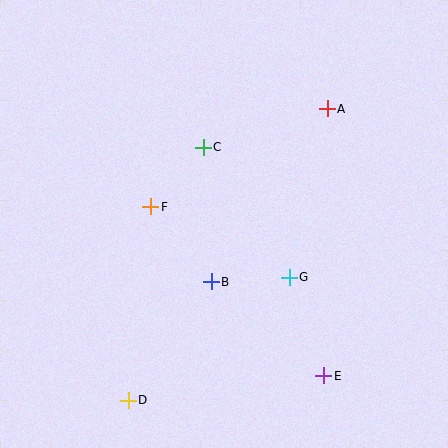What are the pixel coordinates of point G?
Point G is at (289, 277).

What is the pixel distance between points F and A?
The distance between F and A is 202 pixels.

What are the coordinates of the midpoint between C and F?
The midpoint between C and F is at (177, 177).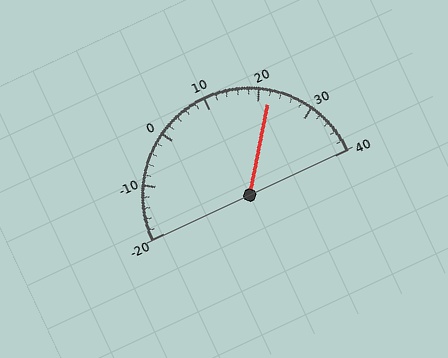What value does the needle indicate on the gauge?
The needle indicates approximately 22.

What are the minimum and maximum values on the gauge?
The gauge ranges from -20 to 40.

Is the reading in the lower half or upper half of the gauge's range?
The reading is in the upper half of the range (-20 to 40).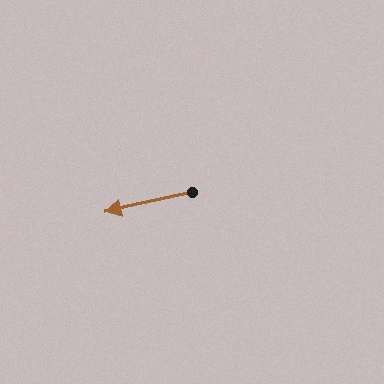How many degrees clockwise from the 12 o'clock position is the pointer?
Approximately 257 degrees.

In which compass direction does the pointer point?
West.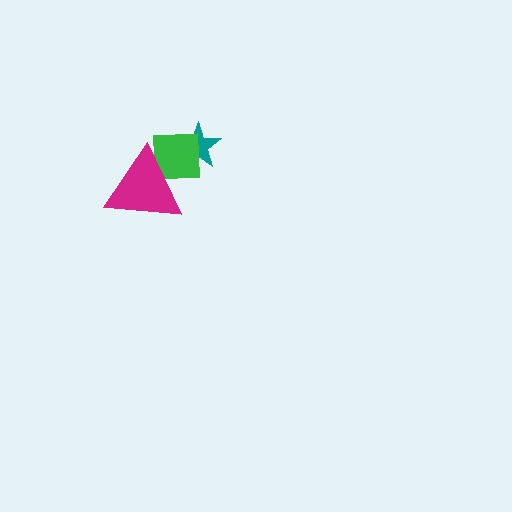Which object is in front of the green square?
The magenta triangle is in front of the green square.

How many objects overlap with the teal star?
1 object overlaps with the teal star.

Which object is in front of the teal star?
The green square is in front of the teal star.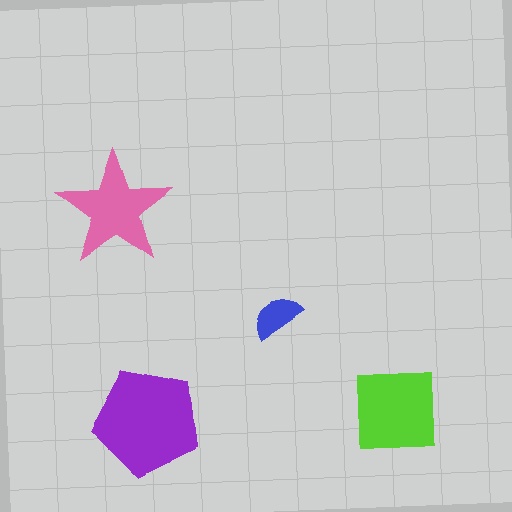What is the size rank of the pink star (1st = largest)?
3rd.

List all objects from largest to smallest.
The purple pentagon, the lime square, the pink star, the blue semicircle.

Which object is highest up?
The pink star is topmost.